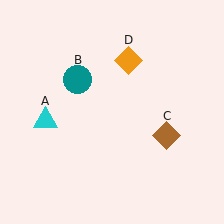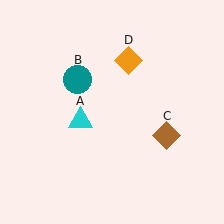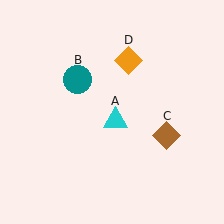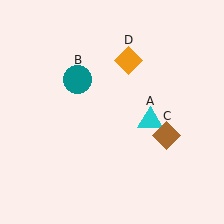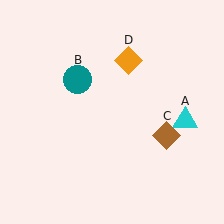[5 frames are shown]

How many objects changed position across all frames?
1 object changed position: cyan triangle (object A).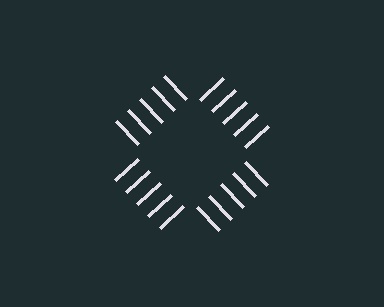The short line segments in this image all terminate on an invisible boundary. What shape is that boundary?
An illusory square — the line segments terminate on its edges but no continuous stroke is drawn.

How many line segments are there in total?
20 — 5 along each of the 4 edges.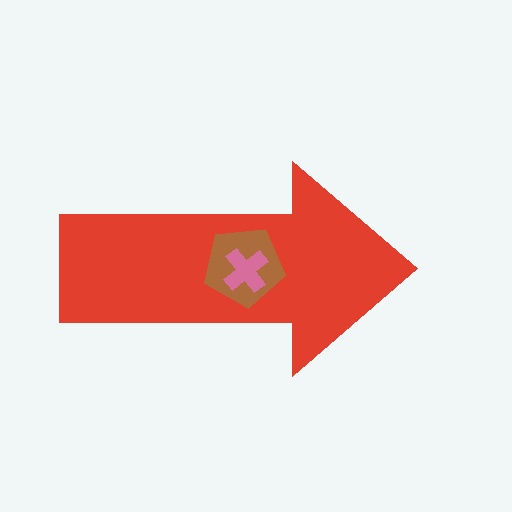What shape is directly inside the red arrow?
The brown pentagon.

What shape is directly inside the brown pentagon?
The pink cross.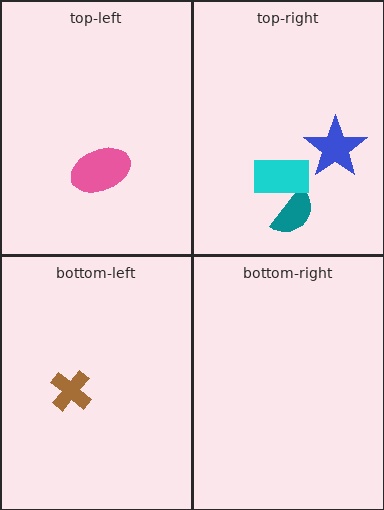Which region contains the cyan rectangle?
The top-right region.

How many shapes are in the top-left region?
1.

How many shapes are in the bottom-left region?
1.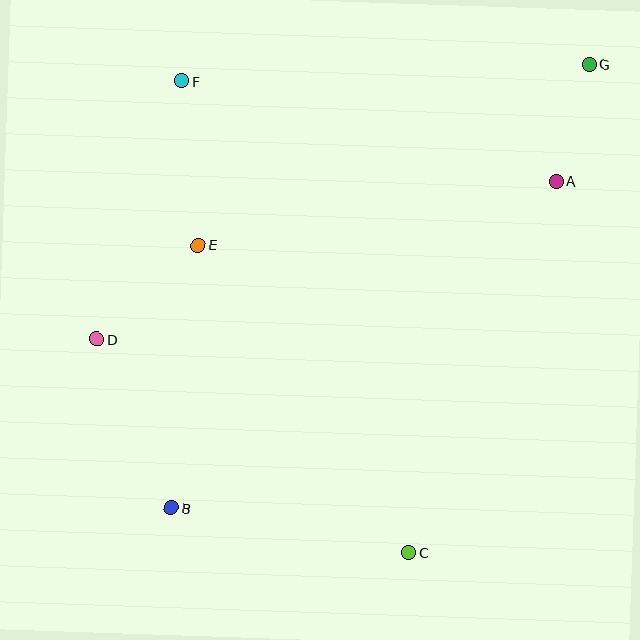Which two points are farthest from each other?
Points B and G are farthest from each other.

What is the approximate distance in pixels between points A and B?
The distance between A and B is approximately 505 pixels.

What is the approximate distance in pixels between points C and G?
The distance between C and G is approximately 521 pixels.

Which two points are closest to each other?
Points A and G are closest to each other.